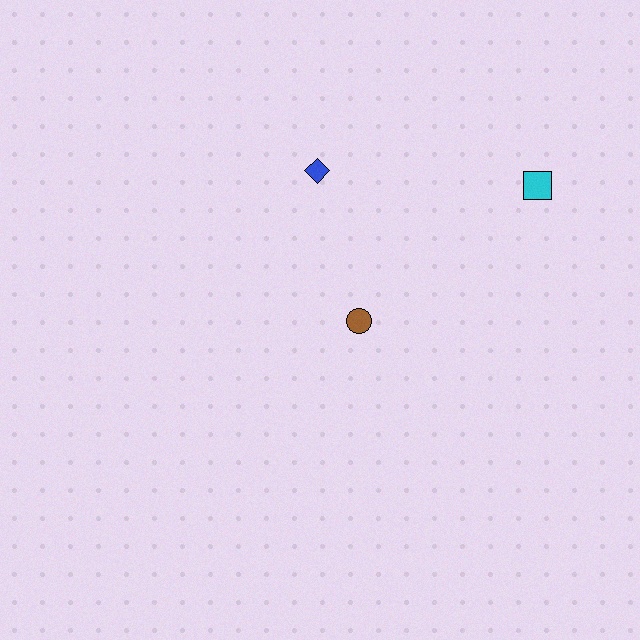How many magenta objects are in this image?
There are no magenta objects.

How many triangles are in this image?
There are no triangles.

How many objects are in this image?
There are 3 objects.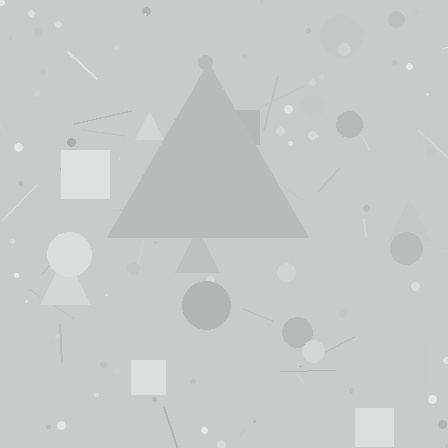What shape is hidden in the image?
A triangle is hidden in the image.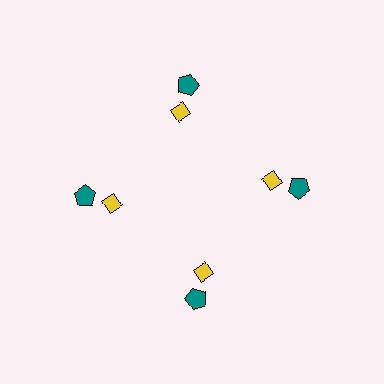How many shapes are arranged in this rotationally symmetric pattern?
There are 8 shapes, arranged in 4 groups of 2.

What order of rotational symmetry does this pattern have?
This pattern has 4-fold rotational symmetry.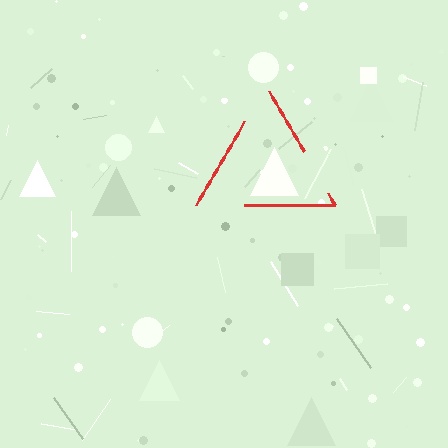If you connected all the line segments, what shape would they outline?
They would outline a triangle.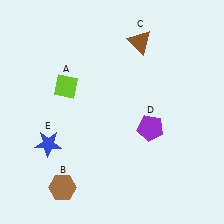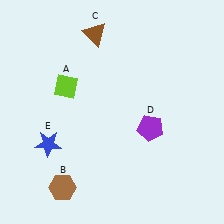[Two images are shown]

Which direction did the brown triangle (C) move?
The brown triangle (C) moved left.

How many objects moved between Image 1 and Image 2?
1 object moved between the two images.